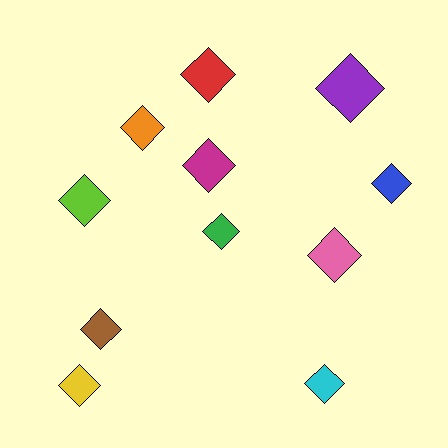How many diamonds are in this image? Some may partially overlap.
There are 11 diamonds.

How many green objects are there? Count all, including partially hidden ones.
There is 1 green object.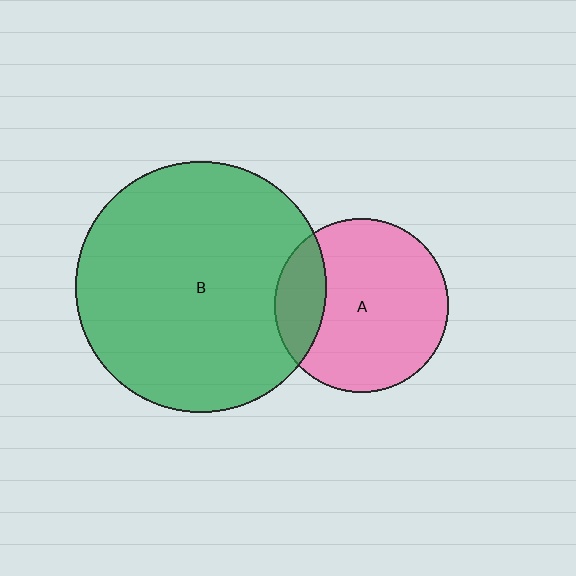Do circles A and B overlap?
Yes.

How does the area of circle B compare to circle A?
Approximately 2.1 times.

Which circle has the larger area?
Circle B (green).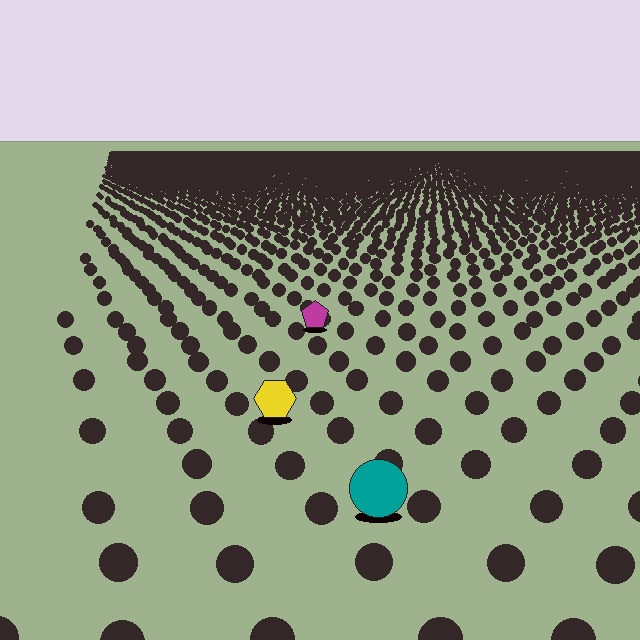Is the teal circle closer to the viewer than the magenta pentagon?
Yes. The teal circle is closer — you can tell from the texture gradient: the ground texture is coarser near it.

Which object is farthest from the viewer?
The magenta pentagon is farthest from the viewer. It appears smaller and the ground texture around it is denser.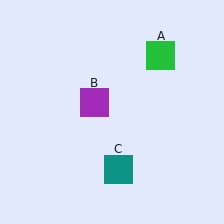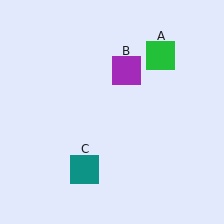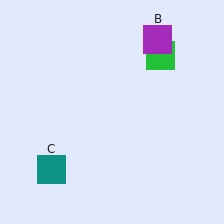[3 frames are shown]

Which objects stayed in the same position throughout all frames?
Green square (object A) remained stationary.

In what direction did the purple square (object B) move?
The purple square (object B) moved up and to the right.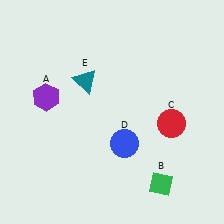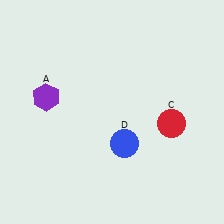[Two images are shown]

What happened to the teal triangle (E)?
The teal triangle (E) was removed in Image 2. It was in the top-left area of Image 1.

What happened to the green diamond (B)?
The green diamond (B) was removed in Image 2. It was in the bottom-right area of Image 1.